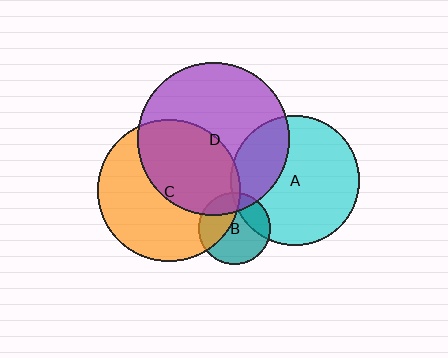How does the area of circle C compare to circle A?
Approximately 1.2 times.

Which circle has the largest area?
Circle D (purple).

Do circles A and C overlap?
Yes.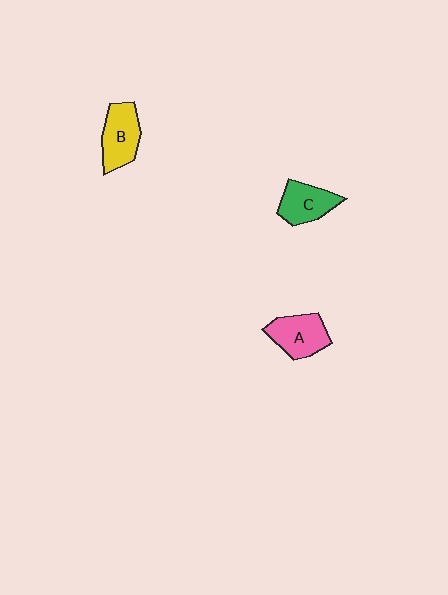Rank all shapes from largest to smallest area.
From largest to smallest: B (yellow), A (pink), C (green).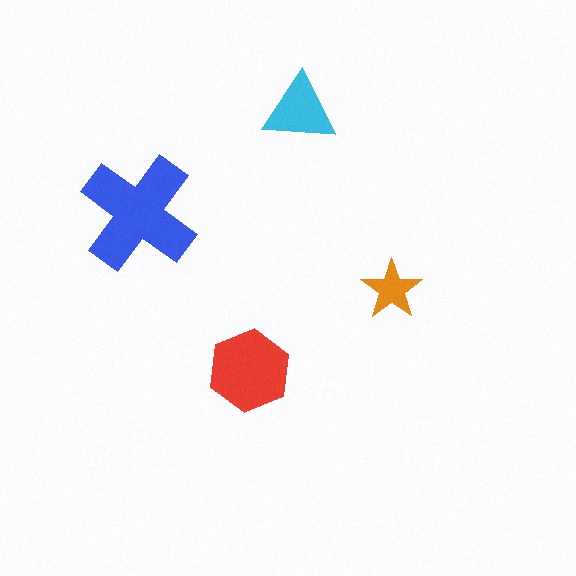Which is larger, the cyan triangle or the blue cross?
The blue cross.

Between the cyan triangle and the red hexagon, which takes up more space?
The red hexagon.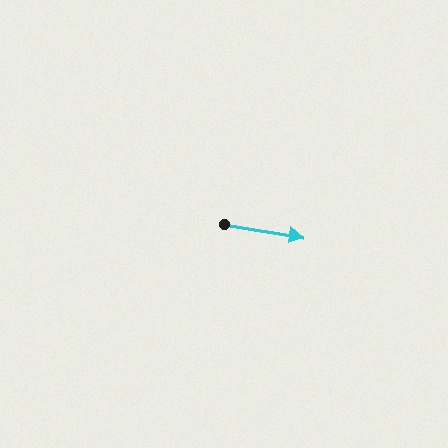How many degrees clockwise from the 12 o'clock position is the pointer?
Approximately 99 degrees.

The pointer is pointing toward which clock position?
Roughly 3 o'clock.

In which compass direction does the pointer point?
East.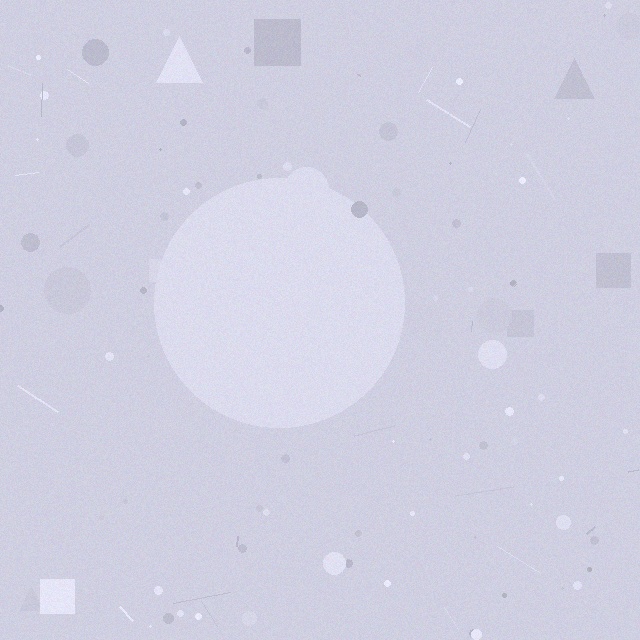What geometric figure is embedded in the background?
A circle is embedded in the background.